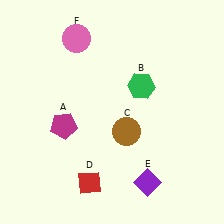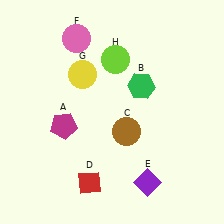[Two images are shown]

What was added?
A yellow circle (G), a lime circle (H) were added in Image 2.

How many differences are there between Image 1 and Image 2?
There are 2 differences between the two images.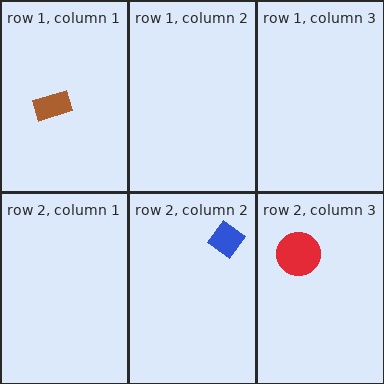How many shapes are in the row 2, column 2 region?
1.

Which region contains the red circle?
The row 2, column 3 region.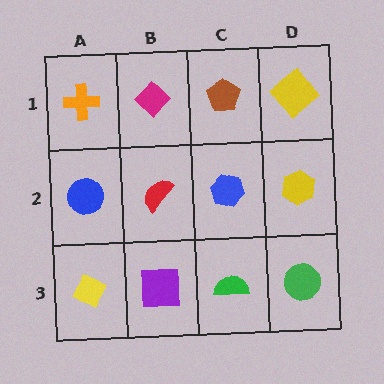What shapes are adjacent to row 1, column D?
A yellow hexagon (row 2, column D), a brown pentagon (row 1, column C).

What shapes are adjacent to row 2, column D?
A yellow diamond (row 1, column D), a green circle (row 3, column D), a blue hexagon (row 2, column C).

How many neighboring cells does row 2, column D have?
3.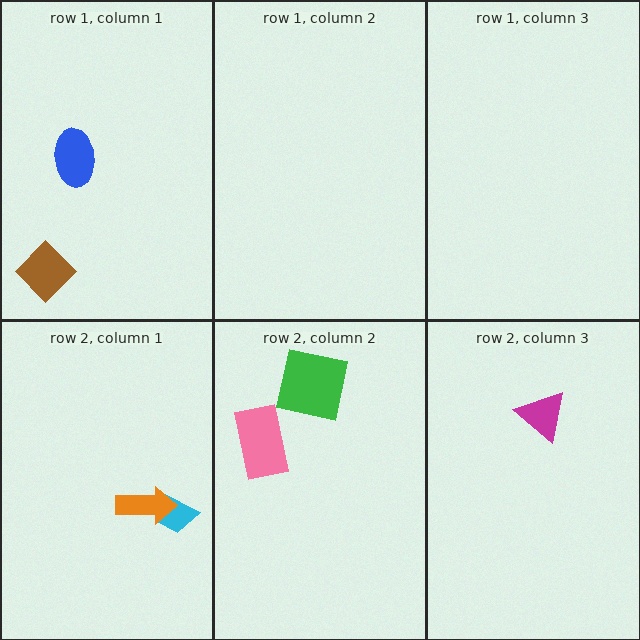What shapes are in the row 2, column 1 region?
The cyan trapezoid, the orange arrow.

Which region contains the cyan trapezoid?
The row 2, column 1 region.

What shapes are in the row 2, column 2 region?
The green square, the pink rectangle.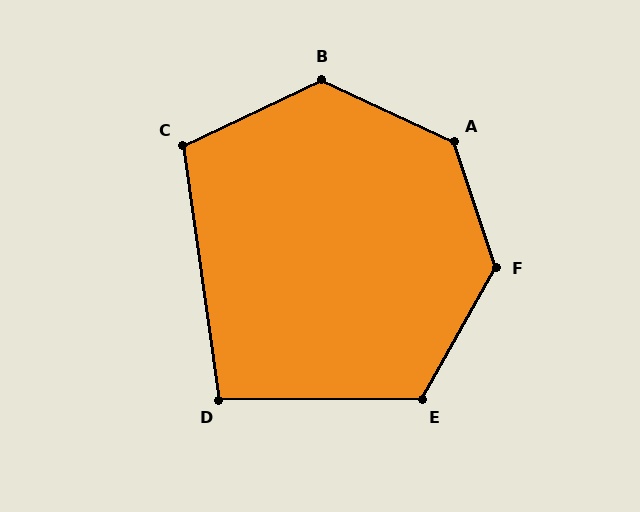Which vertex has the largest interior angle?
A, at approximately 133 degrees.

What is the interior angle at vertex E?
Approximately 119 degrees (obtuse).